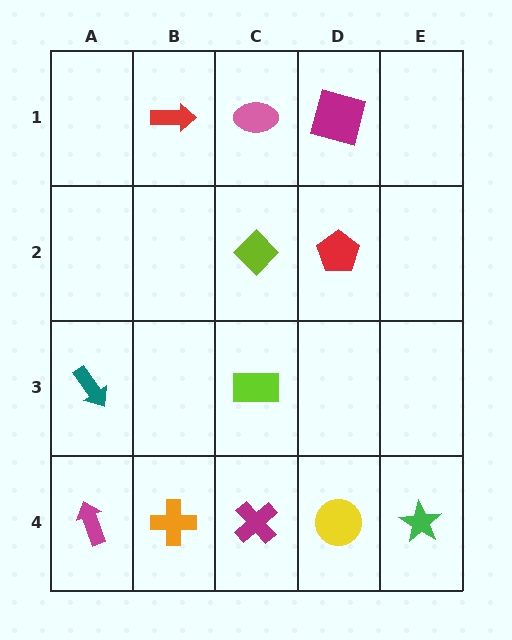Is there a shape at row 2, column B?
No, that cell is empty.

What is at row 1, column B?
A red arrow.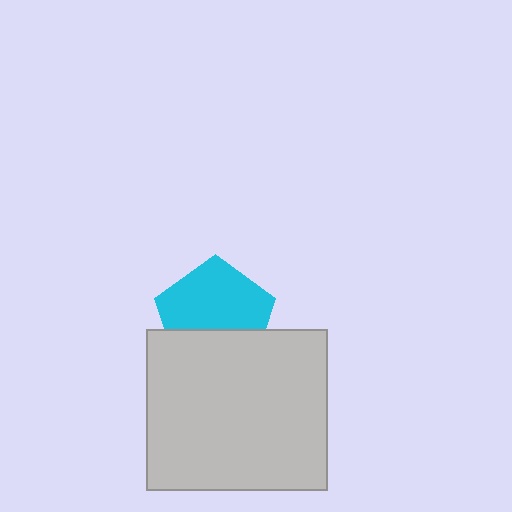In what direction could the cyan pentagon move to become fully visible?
The cyan pentagon could move up. That would shift it out from behind the light gray rectangle entirely.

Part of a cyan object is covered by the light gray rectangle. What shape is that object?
It is a pentagon.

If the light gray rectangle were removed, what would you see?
You would see the complete cyan pentagon.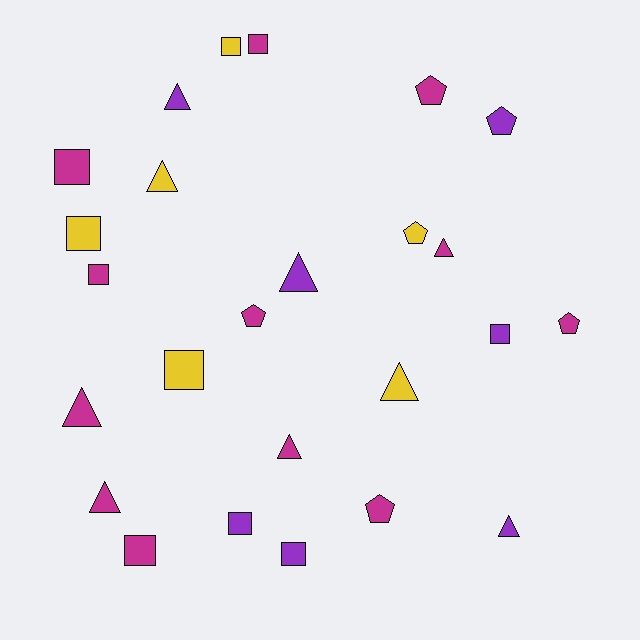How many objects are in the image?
There are 25 objects.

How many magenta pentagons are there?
There are 4 magenta pentagons.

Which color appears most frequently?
Magenta, with 12 objects.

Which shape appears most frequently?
Square, with 10 objects.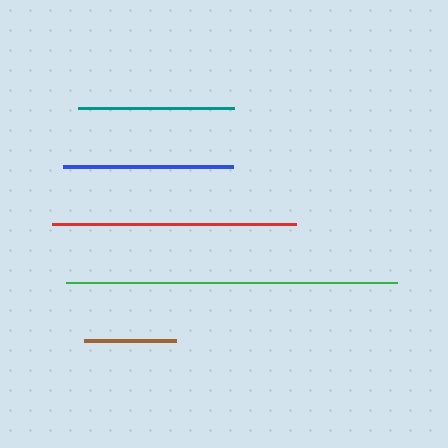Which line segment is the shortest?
The brown line is the shortest at approximately 92 pixels.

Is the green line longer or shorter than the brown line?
The green line is longer than the brown line.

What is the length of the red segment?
The red segment is approximately 244 pixels long.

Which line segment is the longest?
The green line is the longest at approximately 332 pixels.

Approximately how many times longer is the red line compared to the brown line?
The red line is approximately 2.6 times the length of the brown line.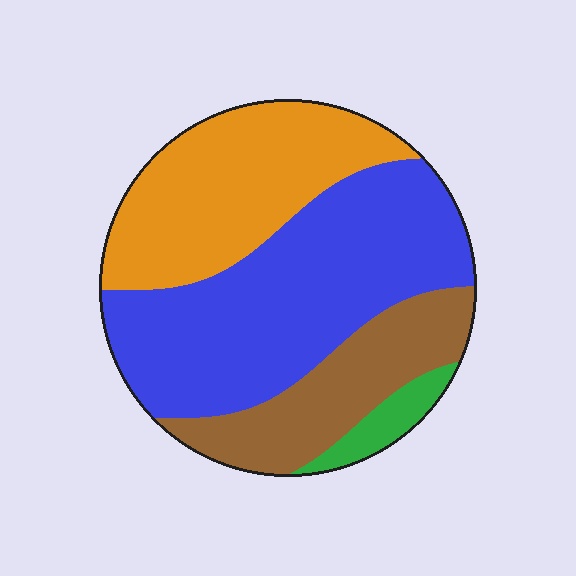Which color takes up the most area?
Blue, at roughly 45%.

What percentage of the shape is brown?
Brown takes up between a sixth and a third of the shape.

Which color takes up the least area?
Green, at roughly 5%.